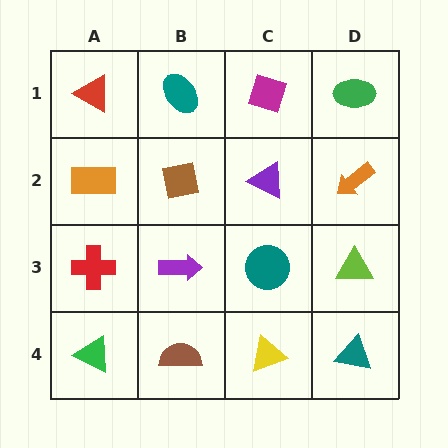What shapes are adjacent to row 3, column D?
An orange arrow (row 2, column D), a teal triangle (row 4, column D), a teal circle (row 3, column C).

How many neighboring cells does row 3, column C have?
4.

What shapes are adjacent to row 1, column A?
An orange rectangle (row 2, column A), a teal ellipse (row 1, column B).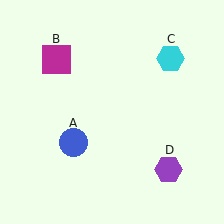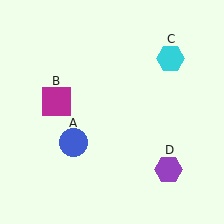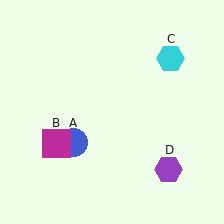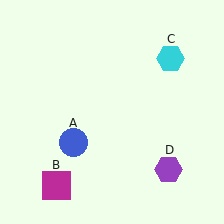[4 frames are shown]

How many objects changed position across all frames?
1 object changed position: magenta square (object B).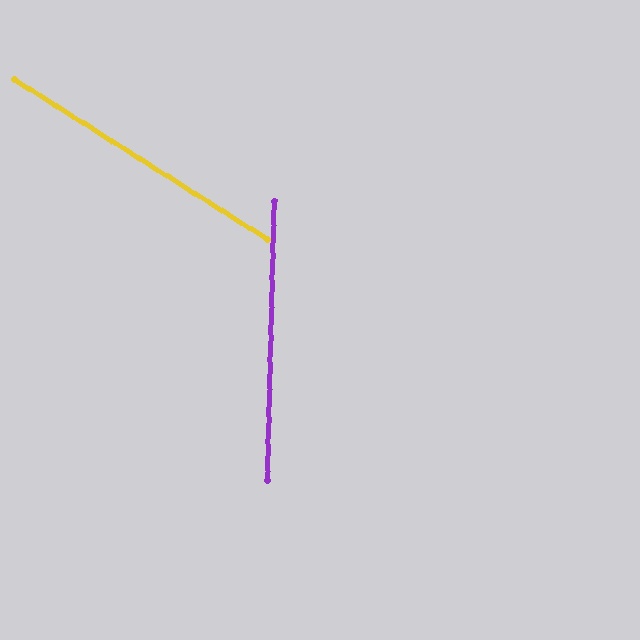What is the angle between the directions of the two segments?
Approximately 59 degrees.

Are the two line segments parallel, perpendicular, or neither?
Neither parallel nor perpendicular — they differ by about 59°.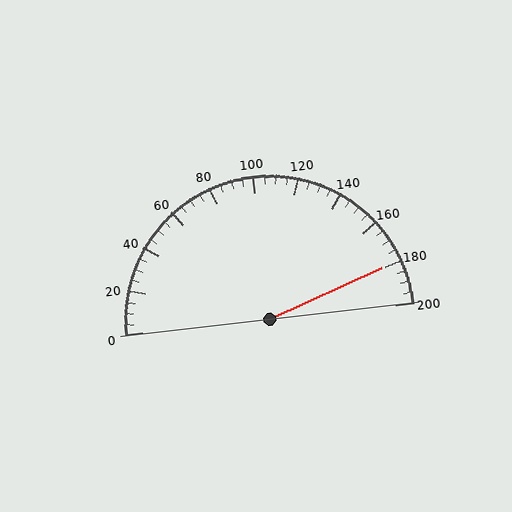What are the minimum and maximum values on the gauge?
The gauge ranges from 0 to 200.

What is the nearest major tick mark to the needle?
The nearest major tick mark is 180.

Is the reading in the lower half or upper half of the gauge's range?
The reading is in the upper half of the range (0 to 200).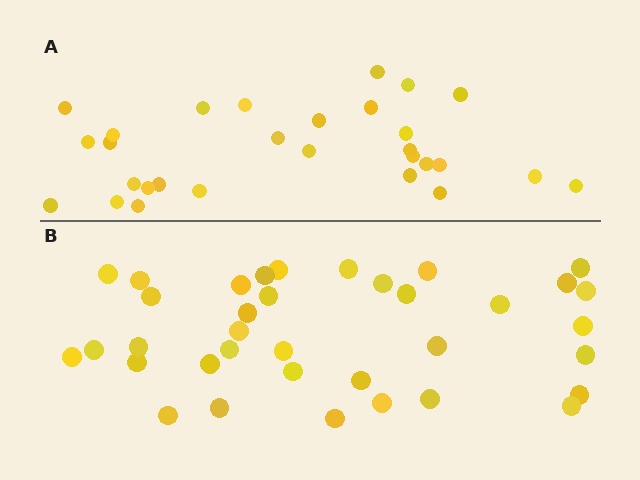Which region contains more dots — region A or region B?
Region B (the bottom region) has more dots.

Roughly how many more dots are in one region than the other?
Region B has roughly 8 or so more dots than region A.